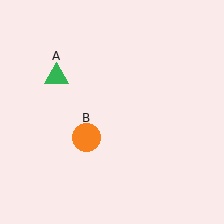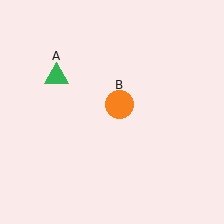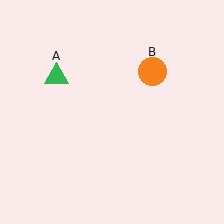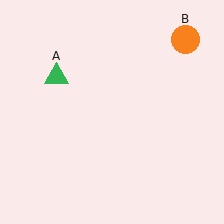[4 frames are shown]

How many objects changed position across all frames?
1 object changed position: orange circle (object B).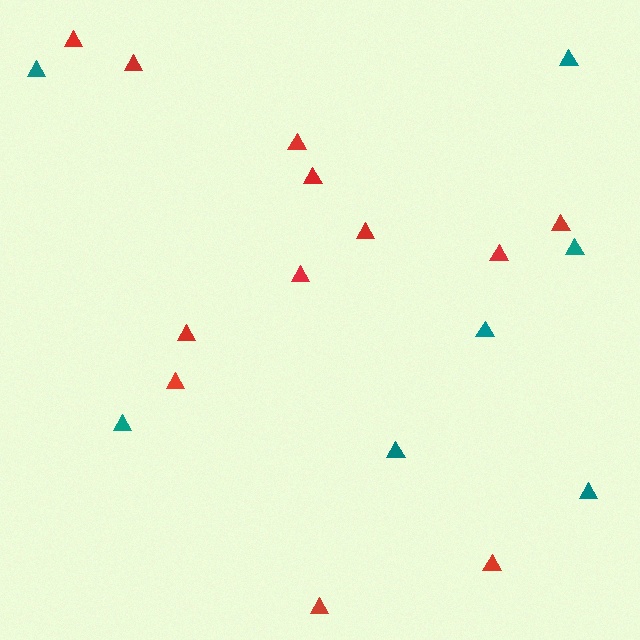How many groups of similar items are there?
There are 2 groups: one group of red triangles (12) and one group of teal triangles (7).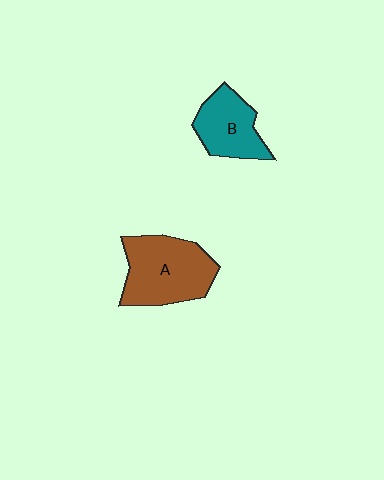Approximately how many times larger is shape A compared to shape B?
Approximately 1.5 times.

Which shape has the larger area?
Shape A (brown).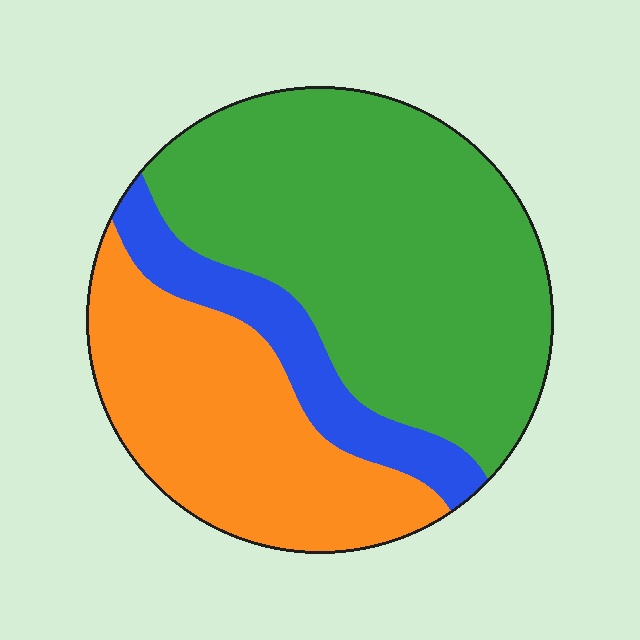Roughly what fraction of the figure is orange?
Orange covers roughly 30% of the figure.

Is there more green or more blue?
Green.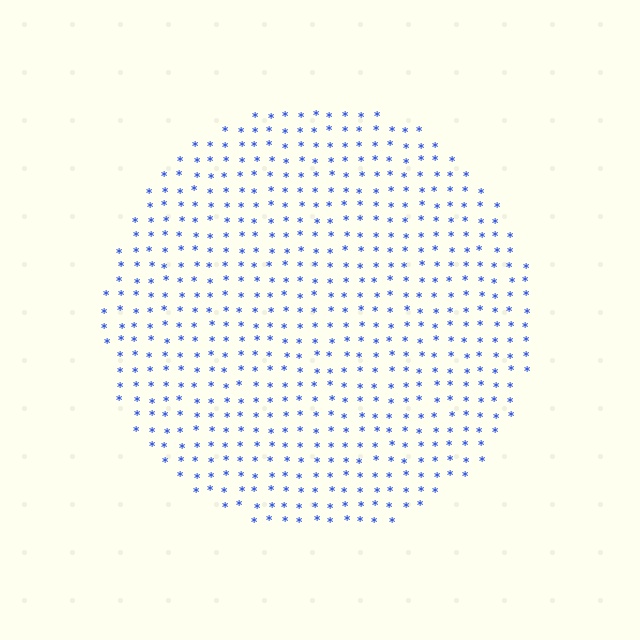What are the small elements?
The small elements are asterisks.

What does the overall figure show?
The overall figure shows a circle.